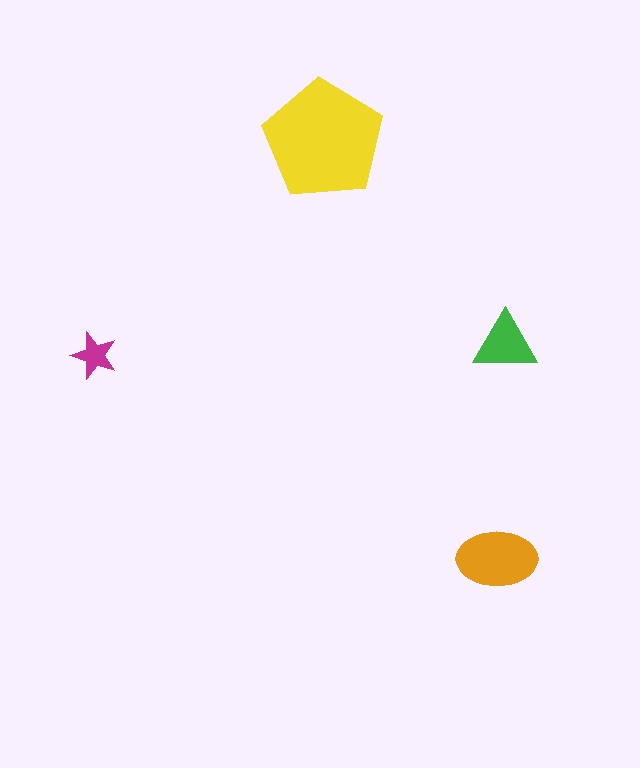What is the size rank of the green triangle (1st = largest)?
3rd.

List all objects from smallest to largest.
The magenta star, the green triangle, the orange ellipse, the yellow pentagon.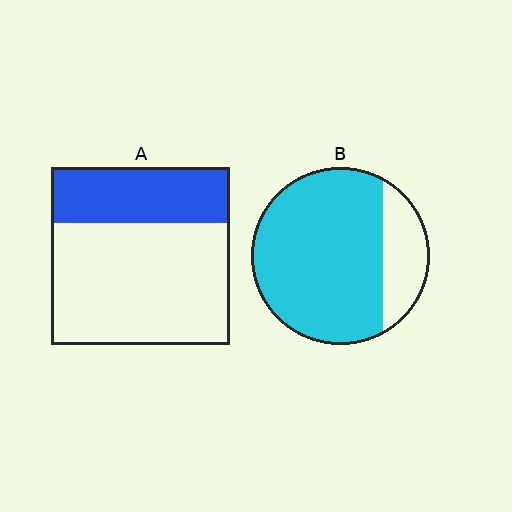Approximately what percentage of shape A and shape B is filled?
A is approximately 30% and B is approximately 80%.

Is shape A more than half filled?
No.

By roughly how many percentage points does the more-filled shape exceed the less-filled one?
By roughly 50 percentage points (B over A).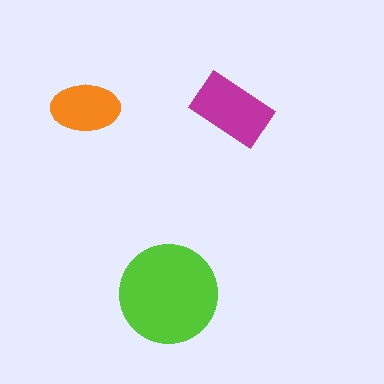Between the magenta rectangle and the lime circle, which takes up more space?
The lime circle.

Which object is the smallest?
The orange ellipse.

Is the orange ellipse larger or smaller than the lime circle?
Smaller.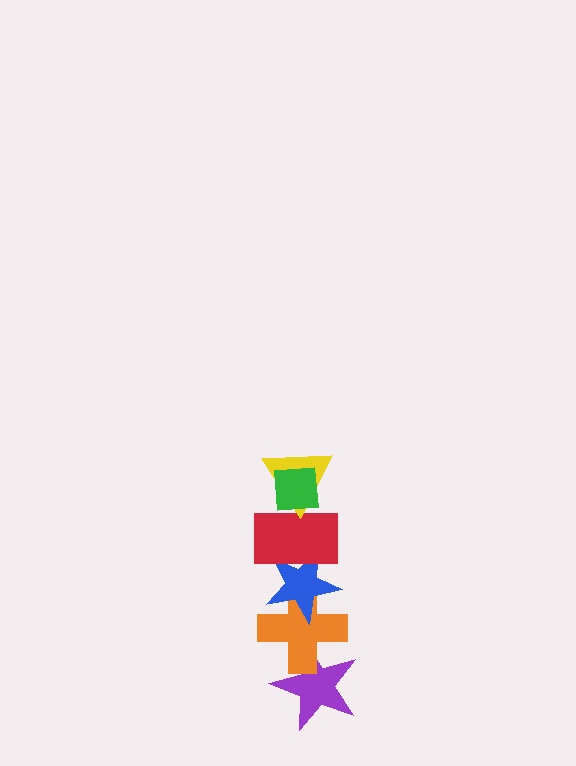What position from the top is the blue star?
The blue star is 4th from the top.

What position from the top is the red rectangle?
The red rectangle is 3rd from the top.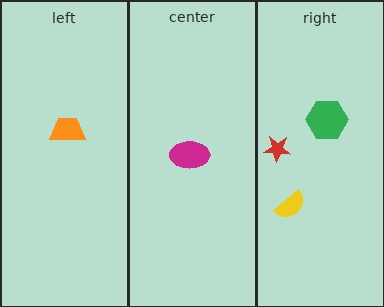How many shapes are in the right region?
3.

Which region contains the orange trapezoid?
The left region.